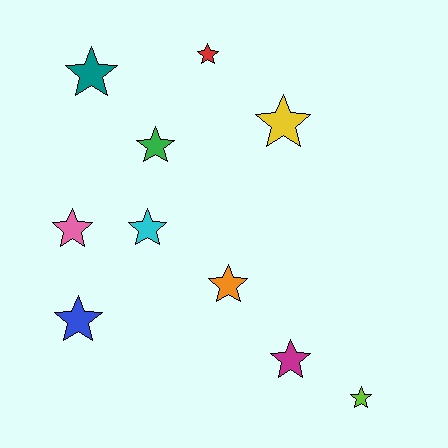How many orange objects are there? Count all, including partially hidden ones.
There is 1 orange object.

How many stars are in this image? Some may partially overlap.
There are 10 stars.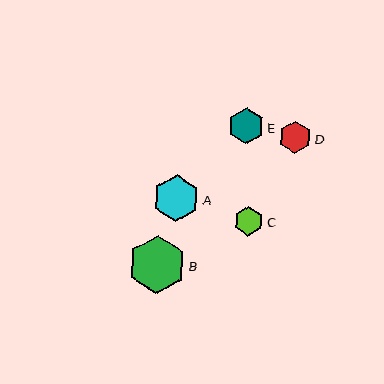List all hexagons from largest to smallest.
From largest to smallest: B, A, E, D, C.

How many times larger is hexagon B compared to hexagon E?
Hexagon B is approximately 1.6 times the size of hexagon E.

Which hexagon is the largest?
Hexagon B is the largest with a size of approximately 58 pixels.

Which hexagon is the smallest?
Hexagon C is the smallest with a size of approximately 29 pixels.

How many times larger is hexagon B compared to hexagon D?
Hexagon B is approximately 1.8 times the size of hexagon D.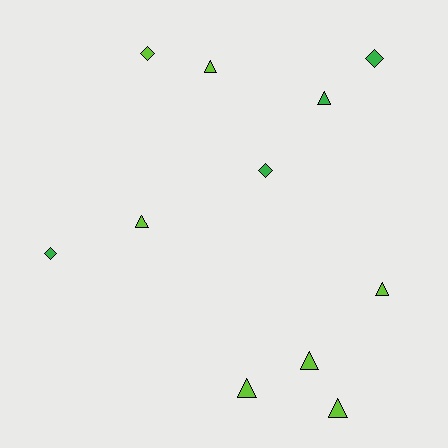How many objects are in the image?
There are 11 objects.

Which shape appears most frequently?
Triangle, with 7 objects.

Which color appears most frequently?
Lime, with 7 objects.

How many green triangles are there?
There is 1 green triangle.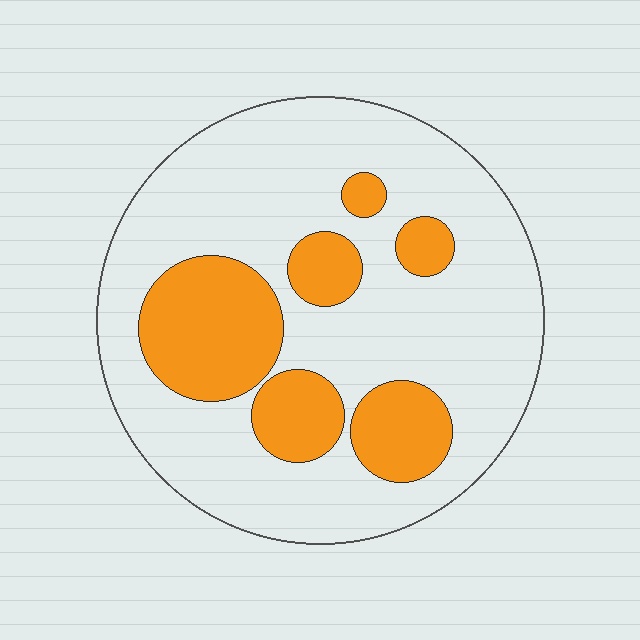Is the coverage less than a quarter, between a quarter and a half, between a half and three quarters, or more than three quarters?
Between a quarter and a half.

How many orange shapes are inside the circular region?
6.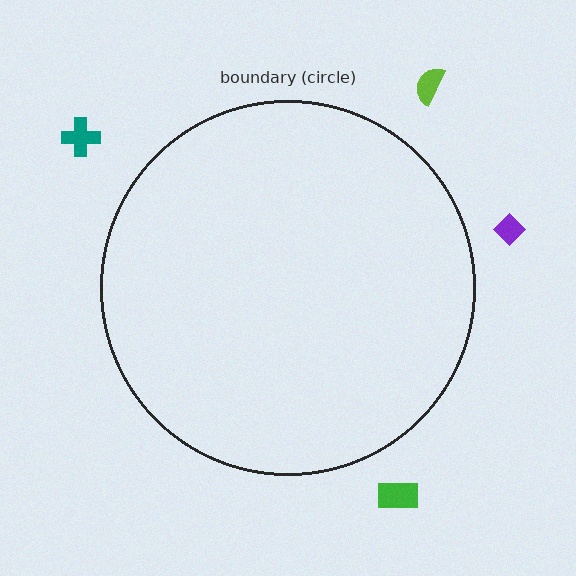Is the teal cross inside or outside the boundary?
Outside.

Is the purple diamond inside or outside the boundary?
Outside.